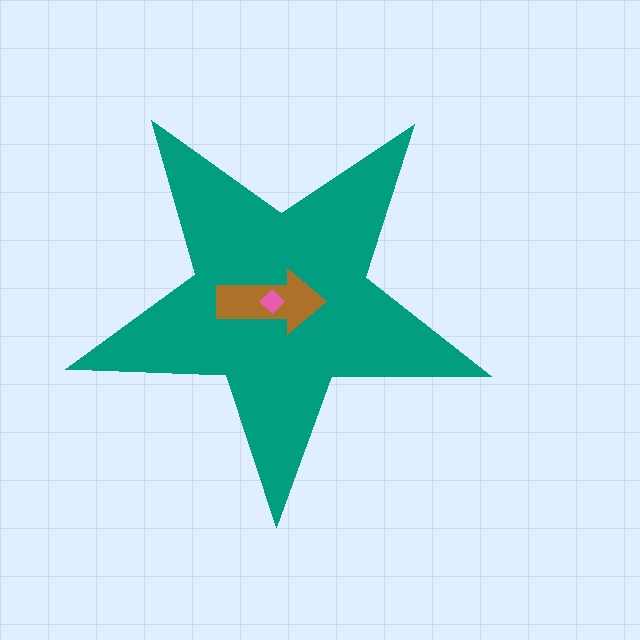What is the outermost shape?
The teal star.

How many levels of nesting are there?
3.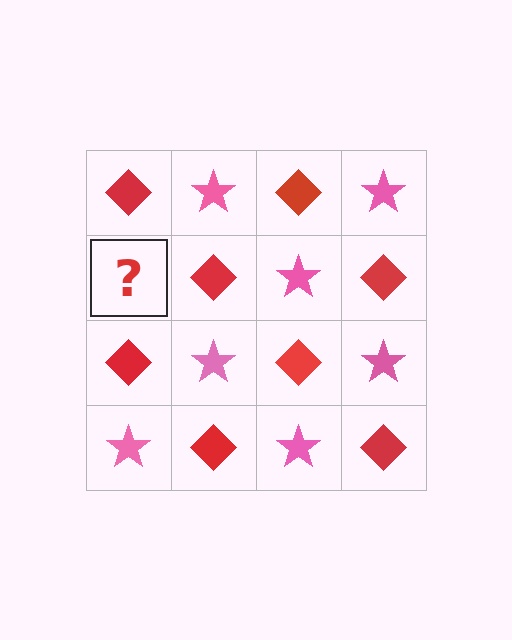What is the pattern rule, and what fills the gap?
The rule is that it alternates red diamond and pink star in a checkerboard pattern. The gap should be filled with a pink star.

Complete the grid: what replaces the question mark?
The question mark should be replaced with a pink star.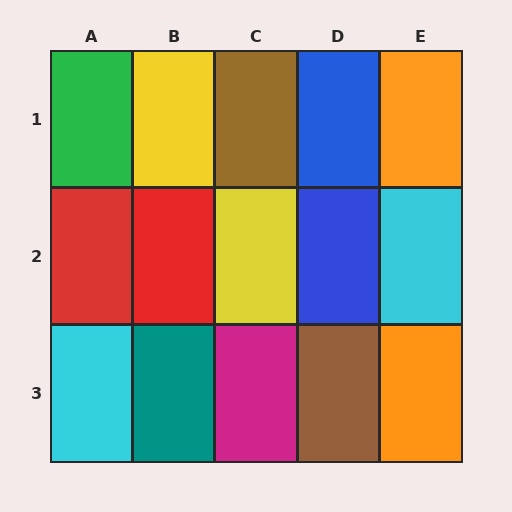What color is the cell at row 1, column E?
Orange.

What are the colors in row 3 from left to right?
Cyan, teal, magenta, brown, orange.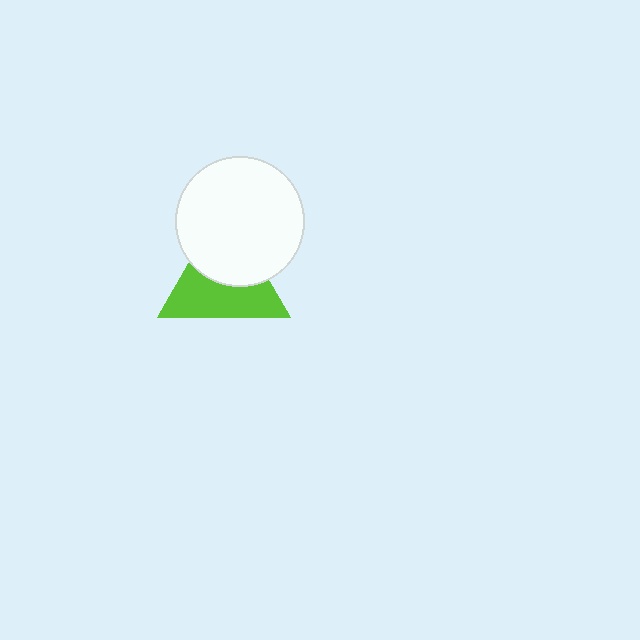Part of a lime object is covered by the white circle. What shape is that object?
It is a triangle.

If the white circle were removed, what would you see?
You would see the complete lime triangle.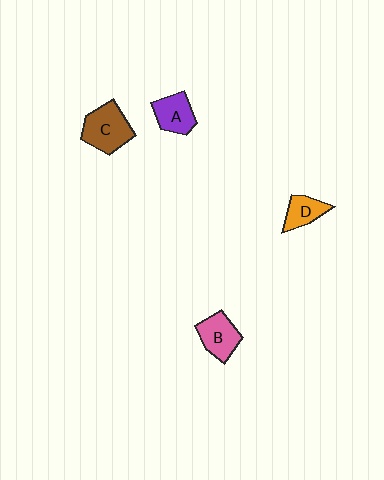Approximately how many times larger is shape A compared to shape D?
Approximately 1.2 times.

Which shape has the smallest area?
Shape D (orange).